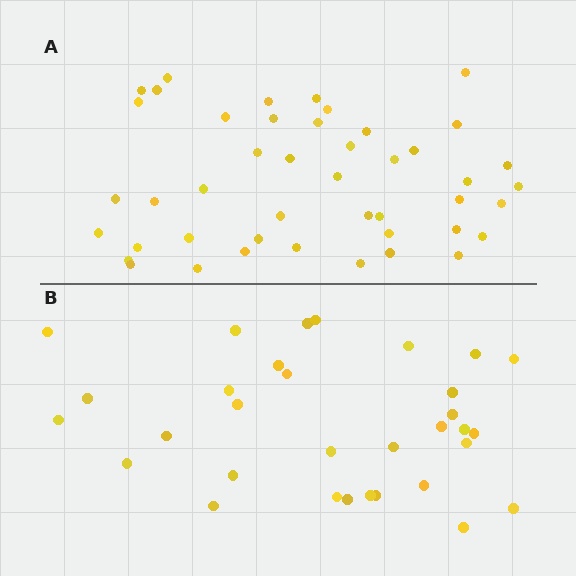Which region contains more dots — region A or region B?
Region A (the top region) has more dots.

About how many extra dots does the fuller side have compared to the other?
Region A has approximately 15 more dots than region B.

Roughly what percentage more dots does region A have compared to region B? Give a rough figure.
About 40% more.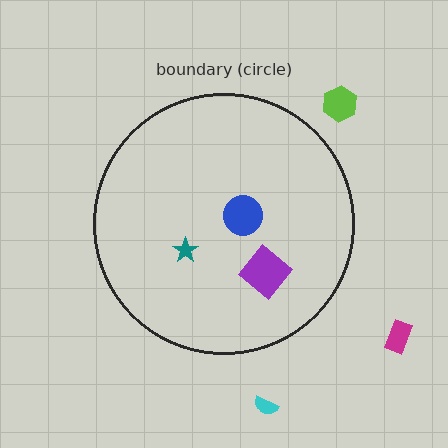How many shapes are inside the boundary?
3 inside, 3 outside.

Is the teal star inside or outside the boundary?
Inside.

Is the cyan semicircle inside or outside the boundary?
Outside.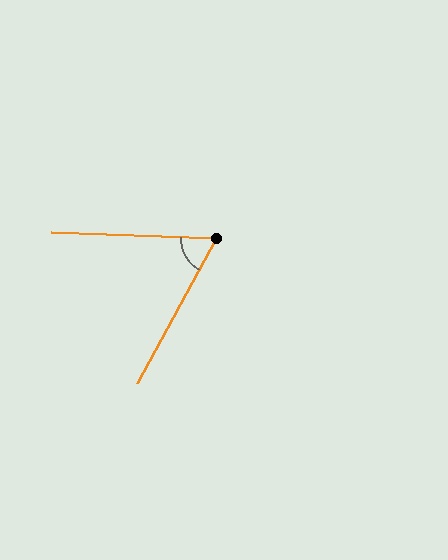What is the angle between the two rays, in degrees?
Approximately 64 degrees.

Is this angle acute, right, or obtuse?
It is acute.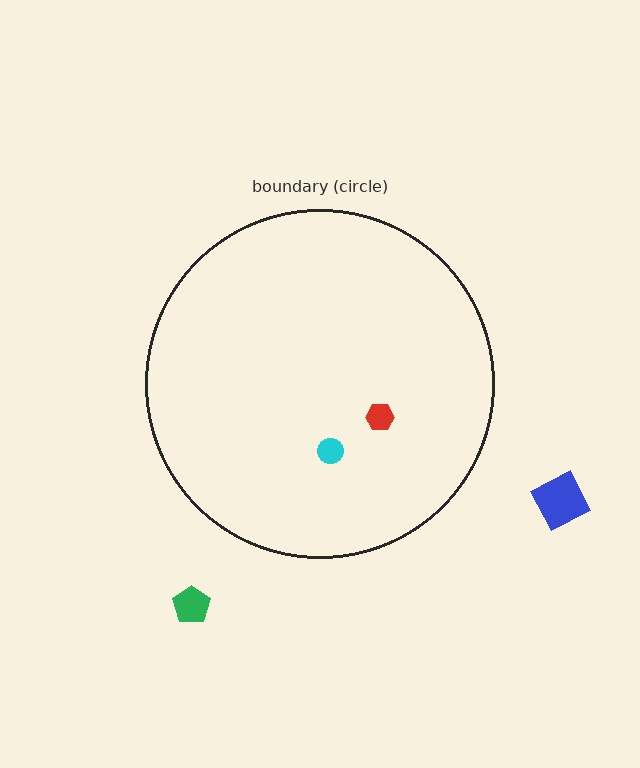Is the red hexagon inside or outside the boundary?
Inside.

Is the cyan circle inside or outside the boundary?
Inside.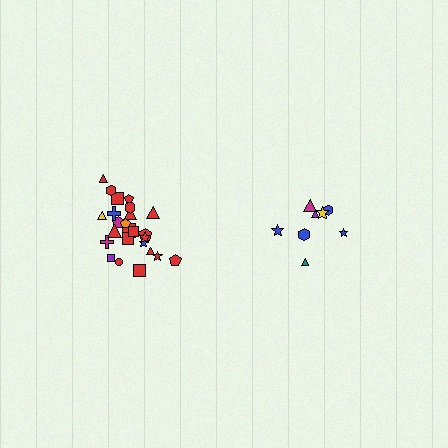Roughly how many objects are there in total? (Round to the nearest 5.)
Roughly 35 objects in total.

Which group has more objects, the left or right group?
The left group.